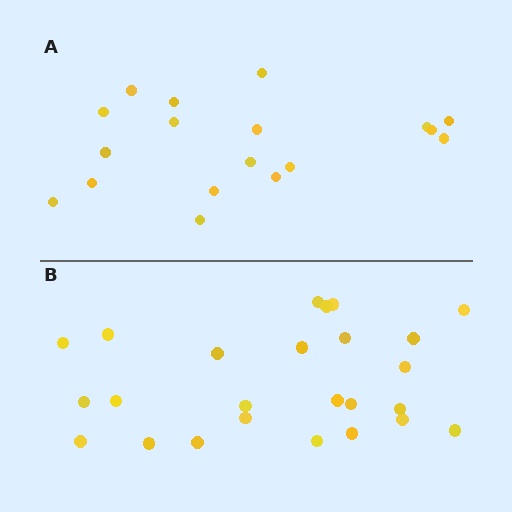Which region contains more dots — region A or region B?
Region B (the bottom region) has more dots.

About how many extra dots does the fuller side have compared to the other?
Region B has roughly 8 or so more dots than region A.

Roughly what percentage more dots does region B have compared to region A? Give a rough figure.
About 40% more.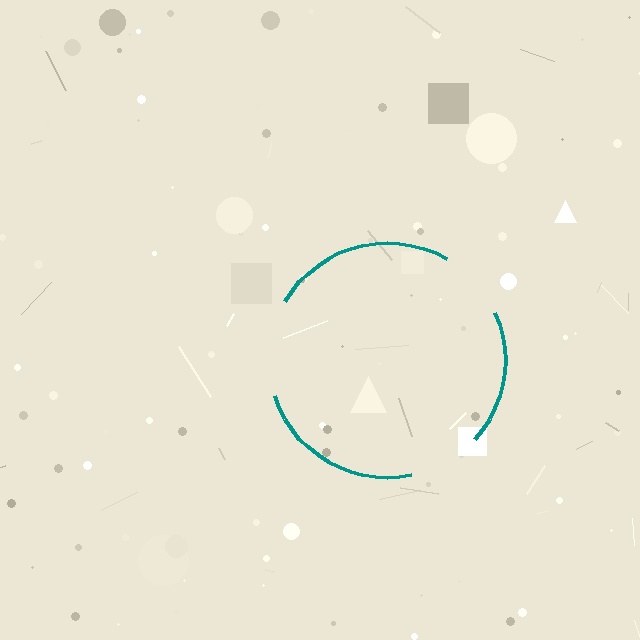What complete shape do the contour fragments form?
The contour fragments form a circle.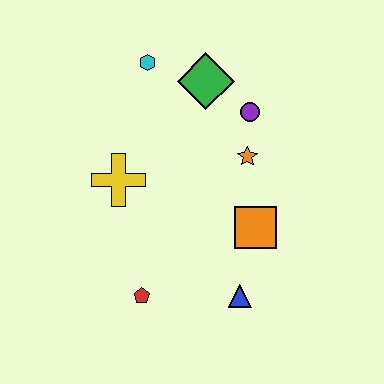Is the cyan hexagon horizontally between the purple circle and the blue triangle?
No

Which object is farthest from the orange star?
The red pentagon is farthest from the orange star.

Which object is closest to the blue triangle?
The orange square is closest to the blue triangle.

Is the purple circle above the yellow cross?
Yes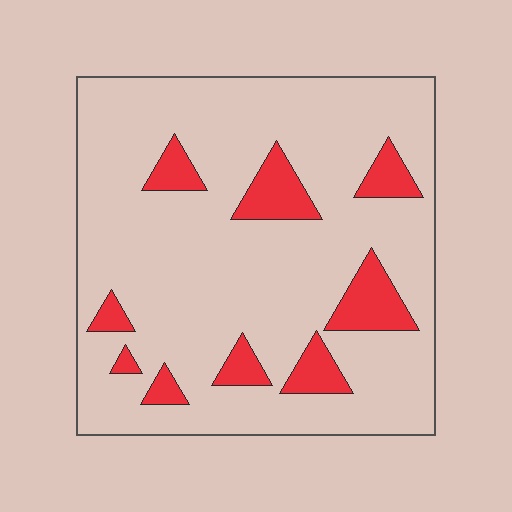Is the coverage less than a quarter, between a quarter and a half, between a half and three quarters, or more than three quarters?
Less than a quarter.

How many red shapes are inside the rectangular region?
9.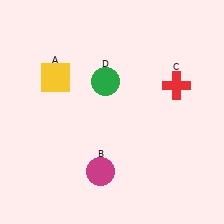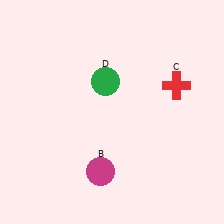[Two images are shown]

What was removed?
The yellow square (A) was removed in Image 2.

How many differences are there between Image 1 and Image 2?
There is 1 difference between the two images.